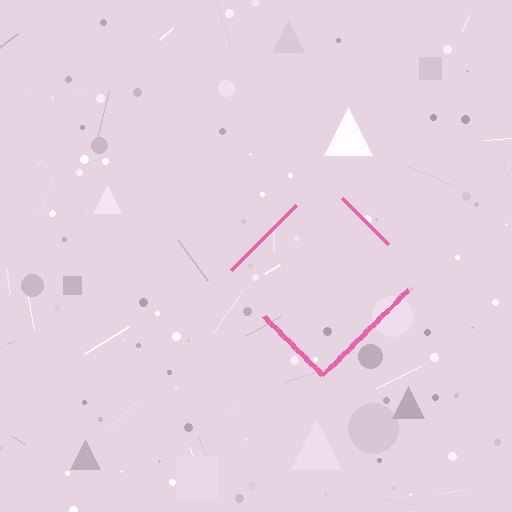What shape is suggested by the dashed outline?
The dashed outline suggests a diamond.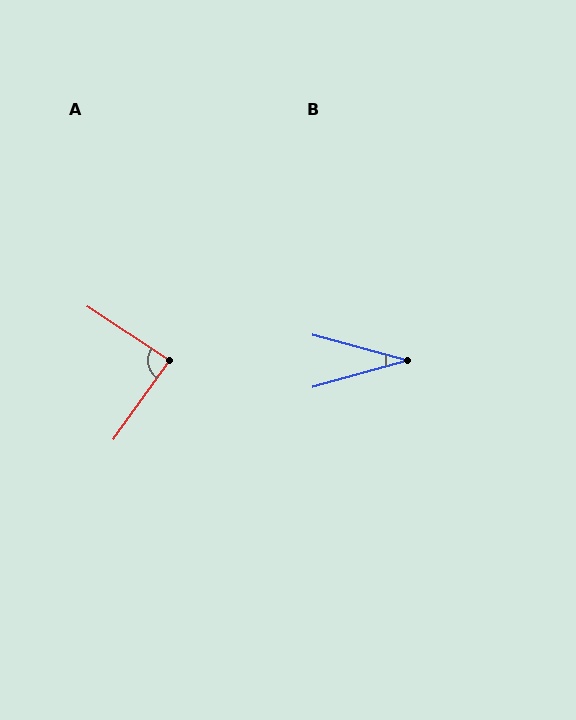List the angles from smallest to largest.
B (31°), A (88°).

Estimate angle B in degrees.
Approximately 31 degrees.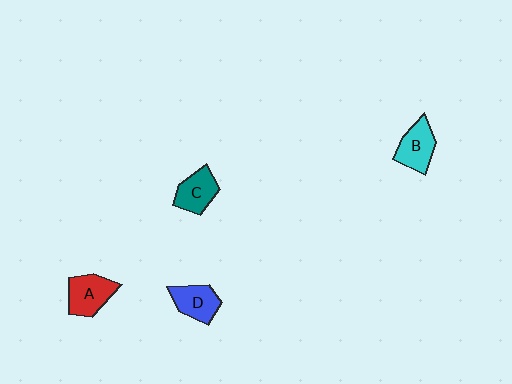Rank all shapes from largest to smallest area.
From largest to smallest: A (red), B (cyan), D (blue), C (teal).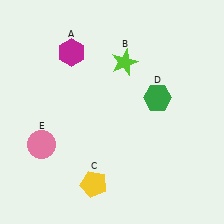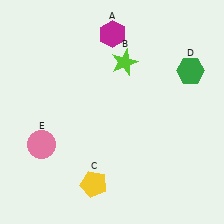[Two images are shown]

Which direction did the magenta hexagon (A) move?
The magenta hexagon (A) moved right.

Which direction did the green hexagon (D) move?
The green hexagon (D) moved right.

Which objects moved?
The objects that moved are: the magenta hexagon (A), the green hexagon (D).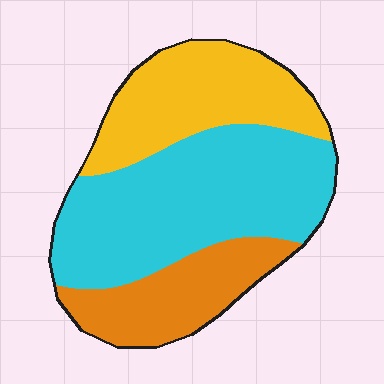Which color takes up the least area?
Orange, at roughly 20%.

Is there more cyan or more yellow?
Cyan.